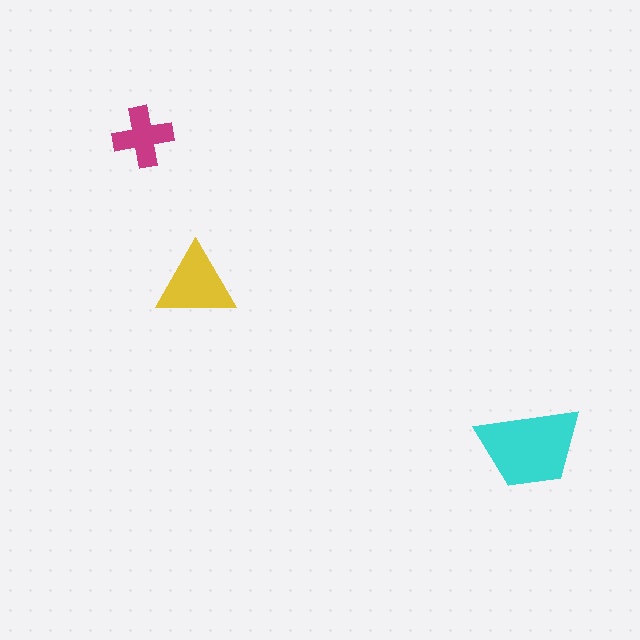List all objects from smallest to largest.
The magenta cross, the yellow triangle, the cyan trapezoid.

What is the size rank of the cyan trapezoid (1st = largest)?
1st.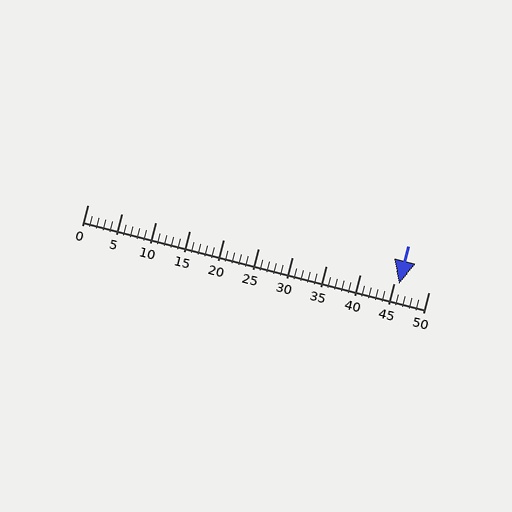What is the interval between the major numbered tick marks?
The major tick marks are spaced 5 units apart.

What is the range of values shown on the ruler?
The ruler shows values from 0 to 50.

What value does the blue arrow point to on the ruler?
The blue arrow points to approximately 46.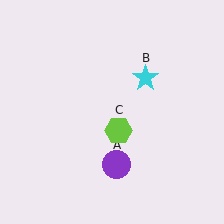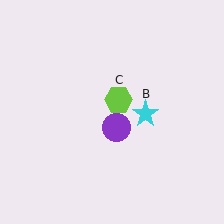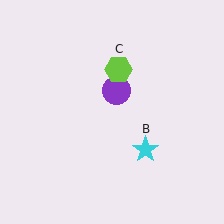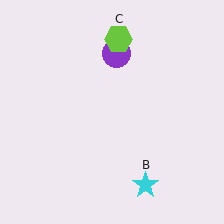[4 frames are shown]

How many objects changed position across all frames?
3 objects changed position: purple circle (object A), cyan star (object B), lime hexagon (object C).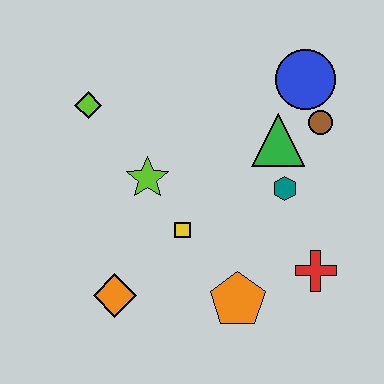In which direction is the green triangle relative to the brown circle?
The green triangle is to the left of the brown circle.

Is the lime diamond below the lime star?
No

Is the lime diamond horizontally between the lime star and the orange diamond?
No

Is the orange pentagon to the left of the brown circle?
Yes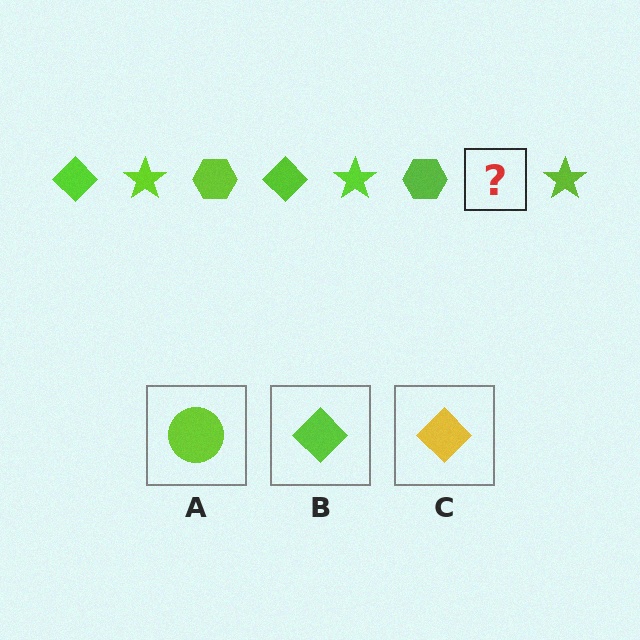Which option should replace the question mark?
Option B.